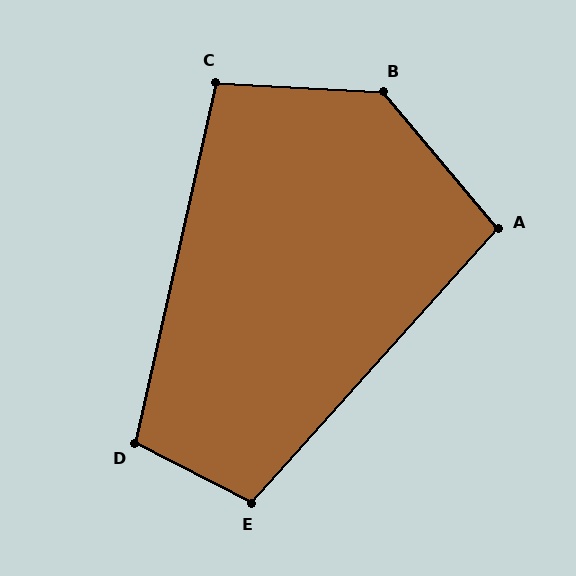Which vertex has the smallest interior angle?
A, at approximately 98 degrees.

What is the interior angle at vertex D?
Approximately 104 degrees (obtuse).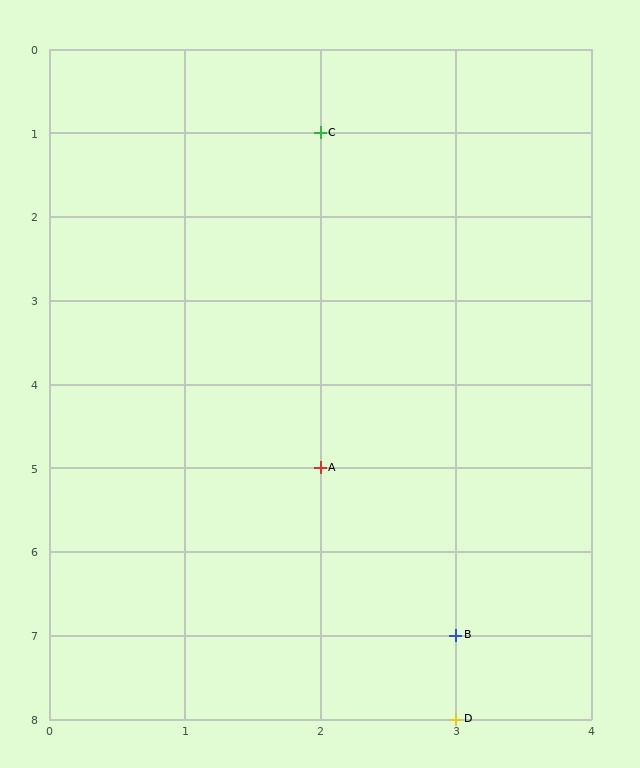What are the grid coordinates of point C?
Point C is at grid coordinates (2, 1).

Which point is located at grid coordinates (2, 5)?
Point A is at (2, 5).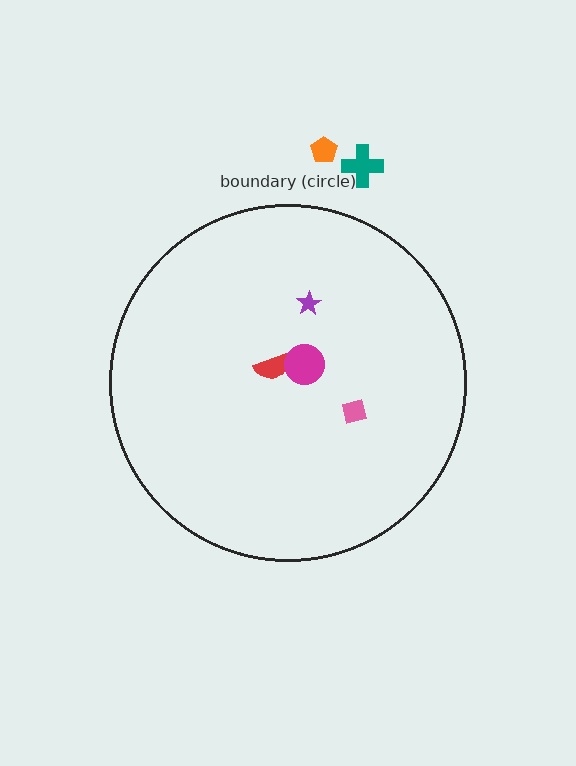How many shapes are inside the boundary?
4 inside, 2 outside.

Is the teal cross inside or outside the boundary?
Outside.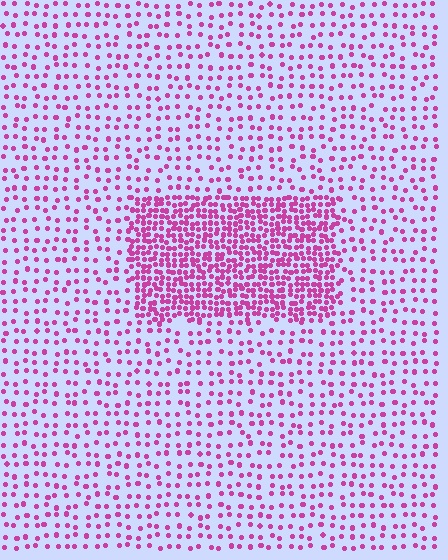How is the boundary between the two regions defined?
The boundary is defined by a change in element density (approximately 2.8x ratio). All elements are the same color, size, and shape.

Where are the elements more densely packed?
The elements are more densely packed inside the rectangle boundary.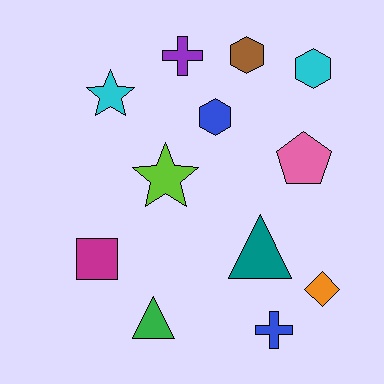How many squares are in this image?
There is 1 square.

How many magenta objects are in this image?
There is 1 magenta object.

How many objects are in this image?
There are 12 objects.